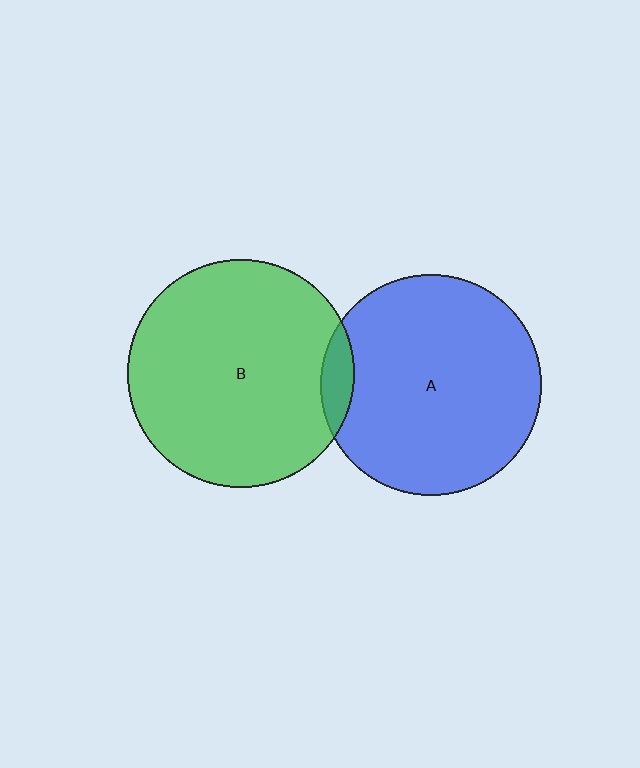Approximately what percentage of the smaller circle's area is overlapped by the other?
Approximately 5%.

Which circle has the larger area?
Circle B (green).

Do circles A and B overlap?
Yes.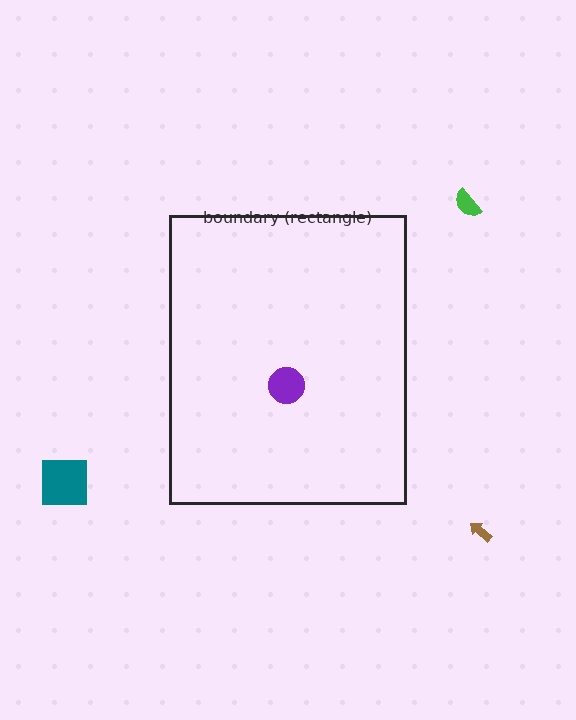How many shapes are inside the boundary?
1 inside, 3 outside.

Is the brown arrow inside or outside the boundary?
Outside.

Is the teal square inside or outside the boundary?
Outside.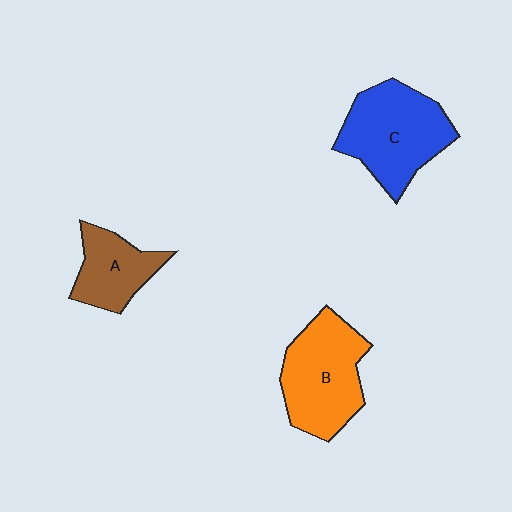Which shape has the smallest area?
Shape A (brown).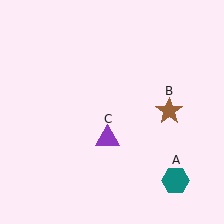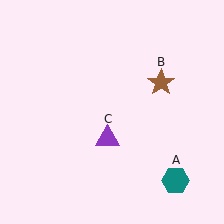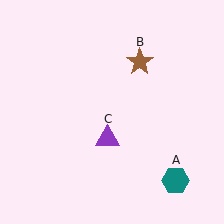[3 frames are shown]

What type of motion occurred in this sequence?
The brown star (object B) rotated counterclockwise around the center of the scene.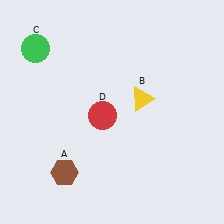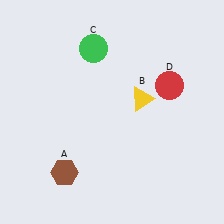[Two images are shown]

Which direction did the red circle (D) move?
The red circle (D) moved right.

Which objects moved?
The objects that moved are: the green circle (C), the red circle (D).